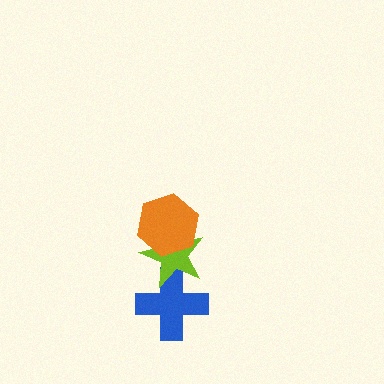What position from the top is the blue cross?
The blue cross is 3rd from the top.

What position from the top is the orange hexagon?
The orange hexagon is 1st from the top.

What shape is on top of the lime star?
The orange hexagon is on top of the lime star.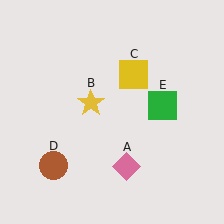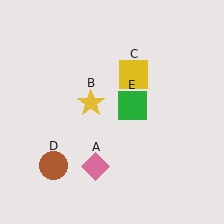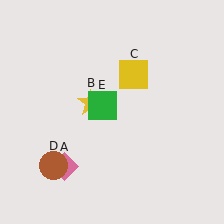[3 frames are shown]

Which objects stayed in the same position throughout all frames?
Yellow star (object B) and yellow square (object C) and brown circle (object D) remained stationary.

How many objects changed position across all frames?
2 objects changed position: pink diamond (object A), green square (object E).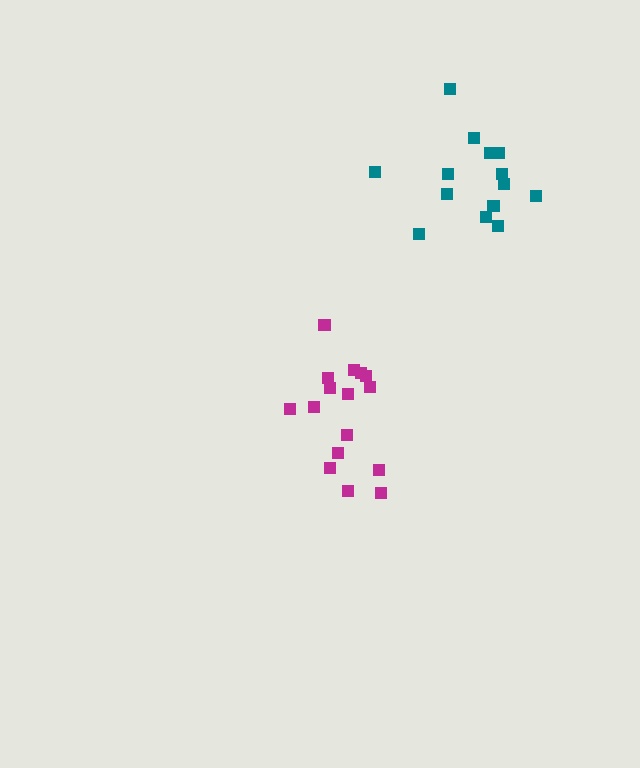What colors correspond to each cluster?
The clusters are colored: magenta, teal.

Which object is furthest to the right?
The teal cluster is rightmost.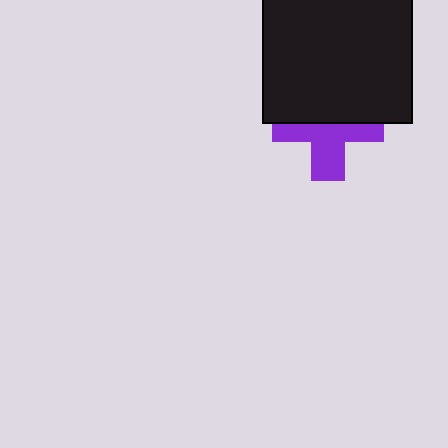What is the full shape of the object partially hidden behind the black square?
The partially hidden object is a purple cross.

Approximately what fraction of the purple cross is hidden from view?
Roughly 48% of the purple cross is hidden behind the black square.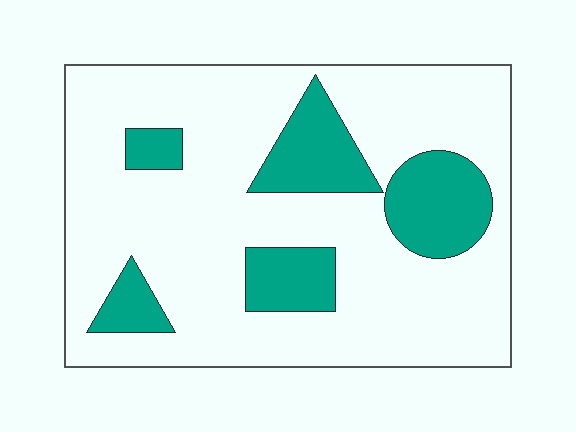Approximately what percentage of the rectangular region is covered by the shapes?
Approximately 20%.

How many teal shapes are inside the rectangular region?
5.